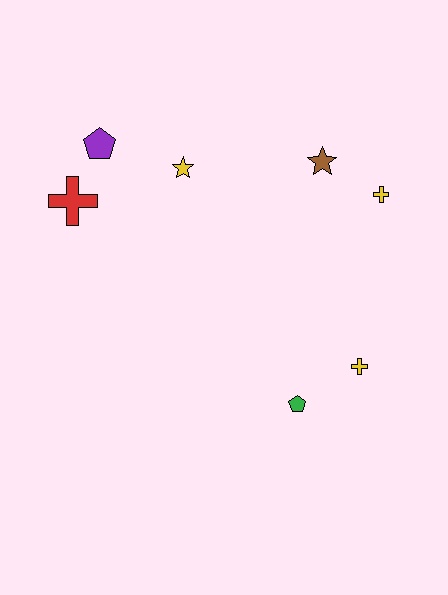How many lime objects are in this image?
There are no lime objects.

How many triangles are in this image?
There are no triangles.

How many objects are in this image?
There are 7 objects.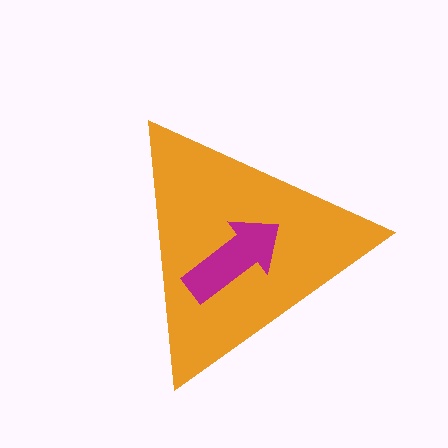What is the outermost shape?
The orange triangle.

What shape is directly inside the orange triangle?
The magenta arrow.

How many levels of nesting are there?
2.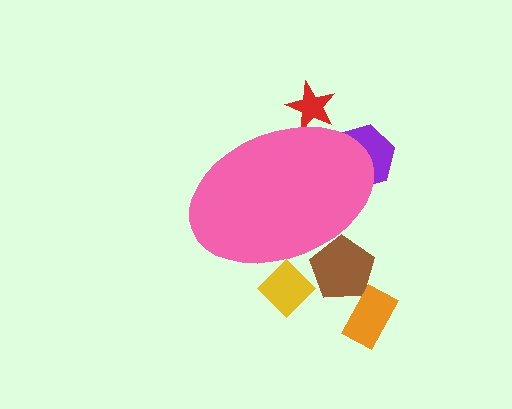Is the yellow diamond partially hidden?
Yes, the yellow diamond is partially hidden behind the pink ellipse.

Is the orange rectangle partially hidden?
No, the orange rectangle is fully visible.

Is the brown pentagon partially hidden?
Yes, the brown pentagon is partially hidden behind the pink ellipse.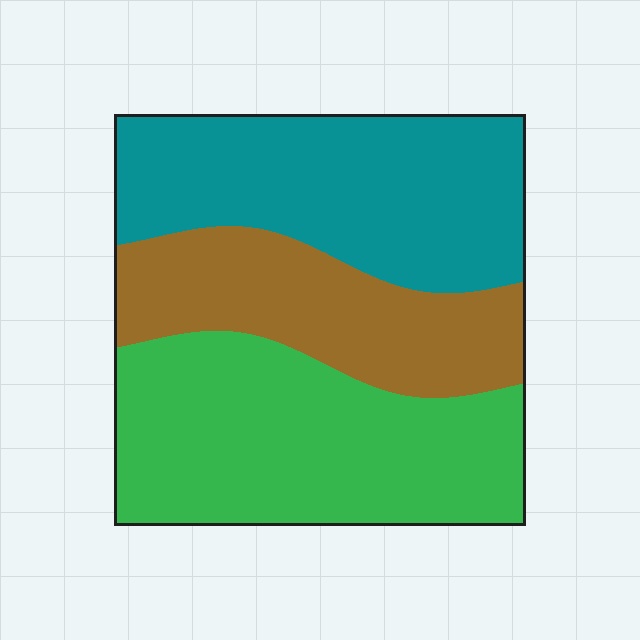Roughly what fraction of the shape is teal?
Teal covers about 35% of the shape.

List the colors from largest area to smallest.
From largest to smallest: green, teal, brown.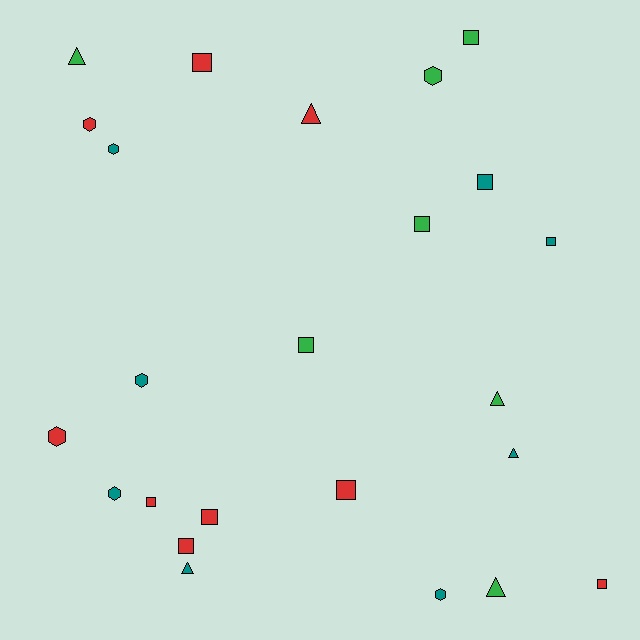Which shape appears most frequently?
Square, with 11 objects.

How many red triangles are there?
There is 1 red triangle.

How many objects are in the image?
There are 24 objects.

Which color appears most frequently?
Red, with 9 objects.